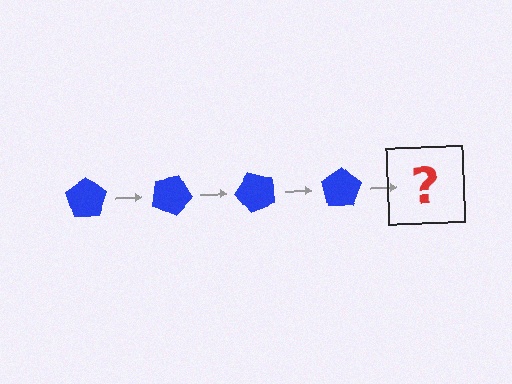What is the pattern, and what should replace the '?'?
The pattern is that the pentagon rotates 25 degrees each step. The '?' should be a blue pentagon rotated 100 degrees.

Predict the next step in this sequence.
The next step is a blue pentagon rotated 100 degrees.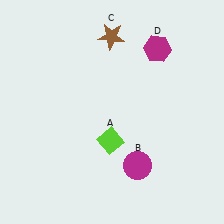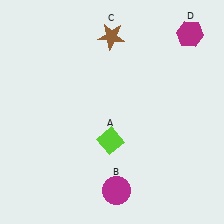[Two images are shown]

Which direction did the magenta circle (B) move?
The magenta circle (B) moved down.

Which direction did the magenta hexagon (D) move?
The magenta hexagon (D) moved right.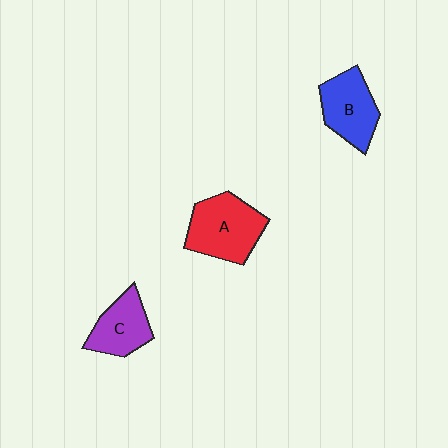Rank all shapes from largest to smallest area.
From largest to smallest: A (red), B (blue), C (purple).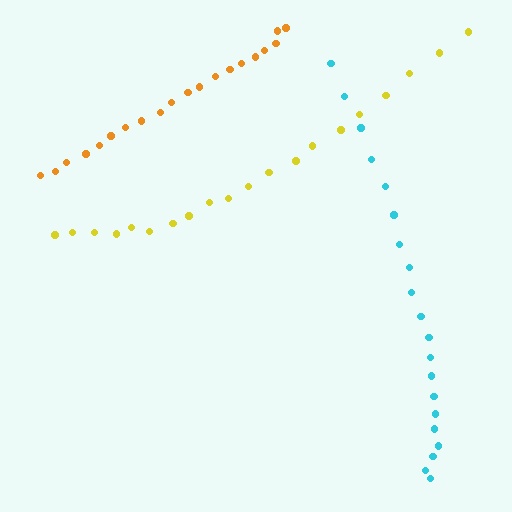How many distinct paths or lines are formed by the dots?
There are 3 distinct paths.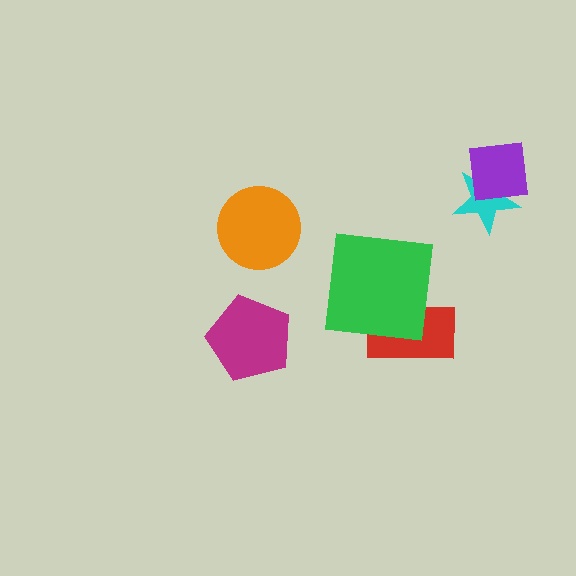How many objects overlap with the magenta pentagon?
0 objects overlap with the magenta pentagon.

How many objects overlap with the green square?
1 object overlaps with the green square.